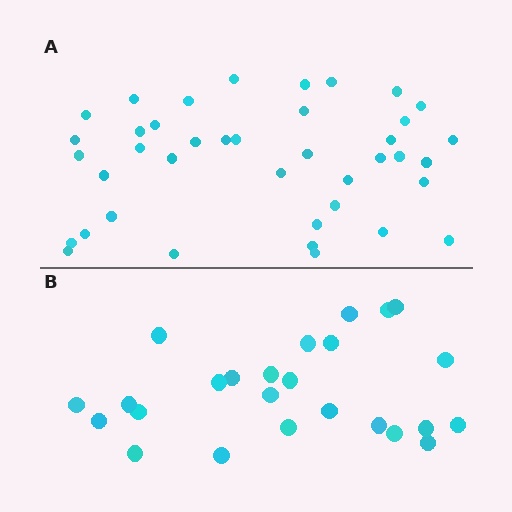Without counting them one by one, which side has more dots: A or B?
Region A (the top region) has more dots.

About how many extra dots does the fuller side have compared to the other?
Region A has approximately 15 more dots than region B.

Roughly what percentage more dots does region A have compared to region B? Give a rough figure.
About 60% more.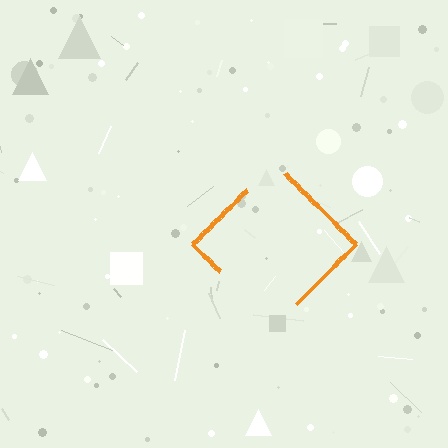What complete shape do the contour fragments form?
The contour fragments form a diamond.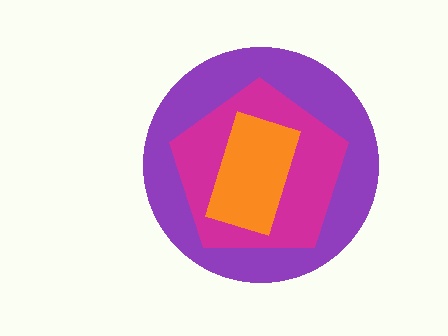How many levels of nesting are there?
3.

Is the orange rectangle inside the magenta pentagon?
Yes.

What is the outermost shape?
The purple circle.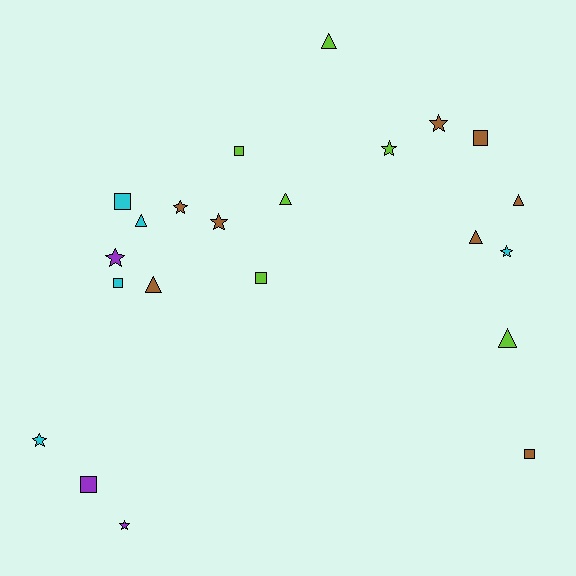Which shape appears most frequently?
Star, with 8 objects.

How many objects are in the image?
There are 22 objects.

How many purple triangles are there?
There are no purple triangles.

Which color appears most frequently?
Brown, with 8 objects.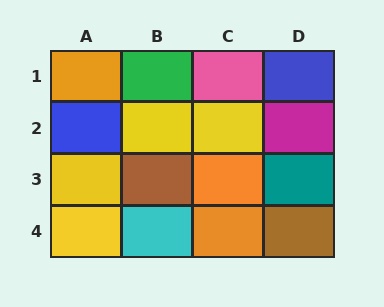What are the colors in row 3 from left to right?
Yellow, brown, orange, teal.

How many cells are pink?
1 cell is pink.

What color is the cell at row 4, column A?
Yellow.